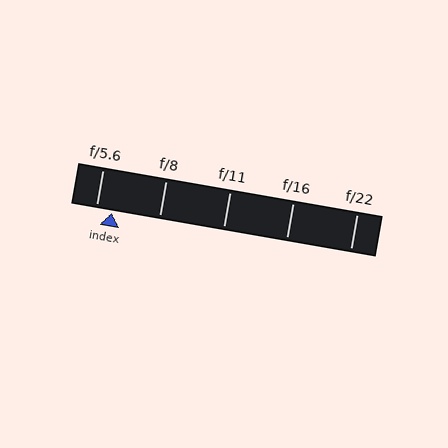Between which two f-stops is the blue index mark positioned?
The index mark is between f/5.6 and f/8.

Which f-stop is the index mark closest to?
The index mark is closest to f/5.6.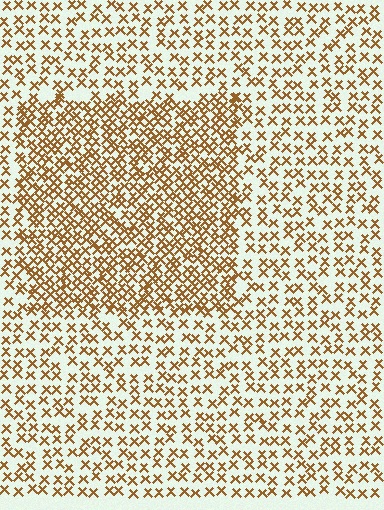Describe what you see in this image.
The image contains small brown elements arranged at two different densities. A rectangle-shaped region is visible where the elements are more densely packed than the surrounding area.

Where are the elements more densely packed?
The elements are more densely packed inside the rectangle boundary.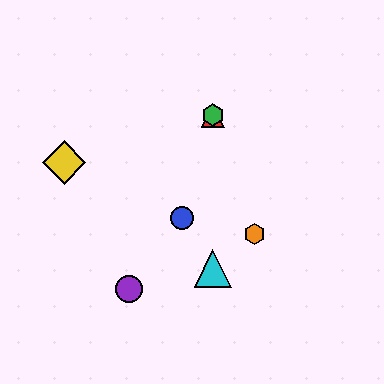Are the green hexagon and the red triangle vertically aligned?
Yes, both are at x≈213.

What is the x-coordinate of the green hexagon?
The green hexagon is at x≈213.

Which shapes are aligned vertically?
The red triangle, the green hexagon, the cyan triangle are aligned vertically.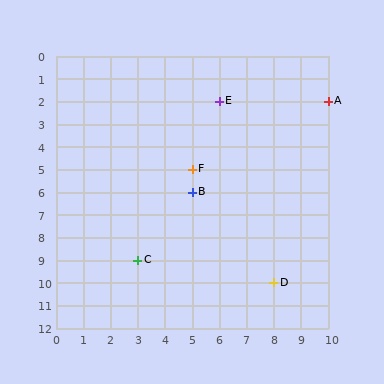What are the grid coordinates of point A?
Point A is at grid coordinates (10, 2).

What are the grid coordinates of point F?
Point F is at grid coordinates (5, 5).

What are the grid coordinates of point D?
Point D is at grid coordinates (8, 10).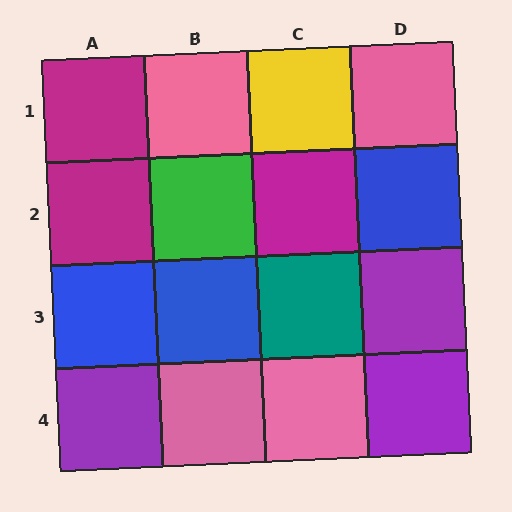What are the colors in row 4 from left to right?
Purple, pink, pink, purple.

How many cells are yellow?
1 cell is yellow.